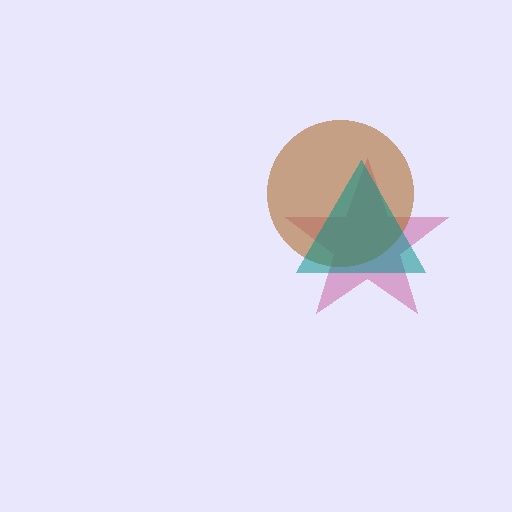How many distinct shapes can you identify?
There are 3 distinct shapes: a magenta star, a brown circle, a teal triangle.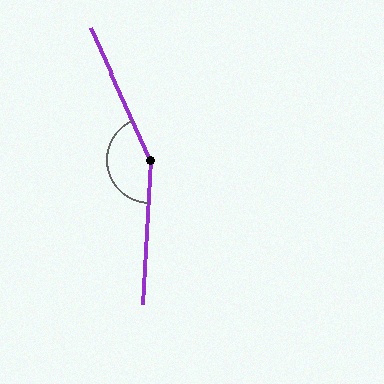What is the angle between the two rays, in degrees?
Approximately 152 degrees.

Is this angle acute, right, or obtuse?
It is obtuse.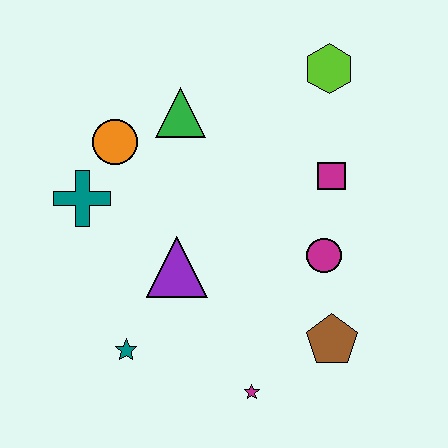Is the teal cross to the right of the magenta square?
No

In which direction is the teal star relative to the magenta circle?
The teal star is to the left of the magenta circle.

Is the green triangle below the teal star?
No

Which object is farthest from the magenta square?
The teal star is farthest from the magenta square.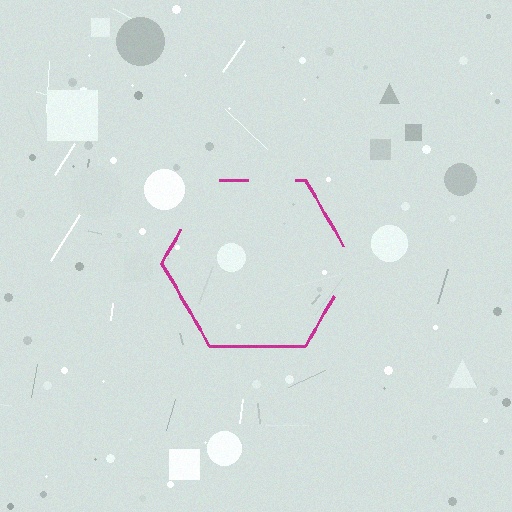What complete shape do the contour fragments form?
The contour fragments form a hexagon.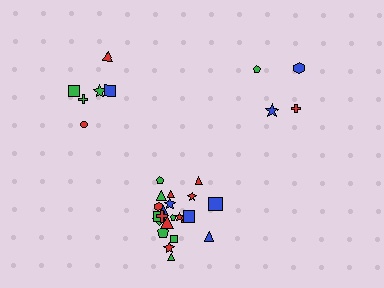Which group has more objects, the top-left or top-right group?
The top-left group.